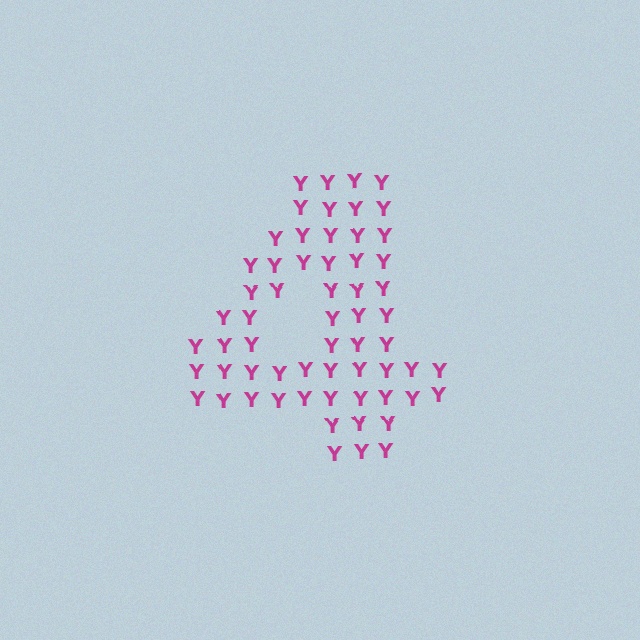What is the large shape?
The large shape is the digit 4.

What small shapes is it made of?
It is made of small letter Y's.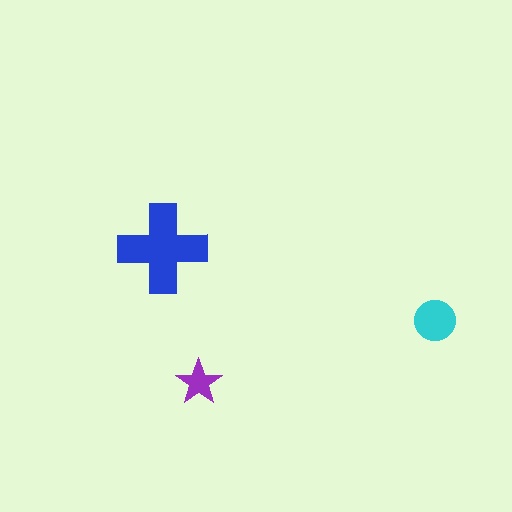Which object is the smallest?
The purple star.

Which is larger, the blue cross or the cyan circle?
The blue cross.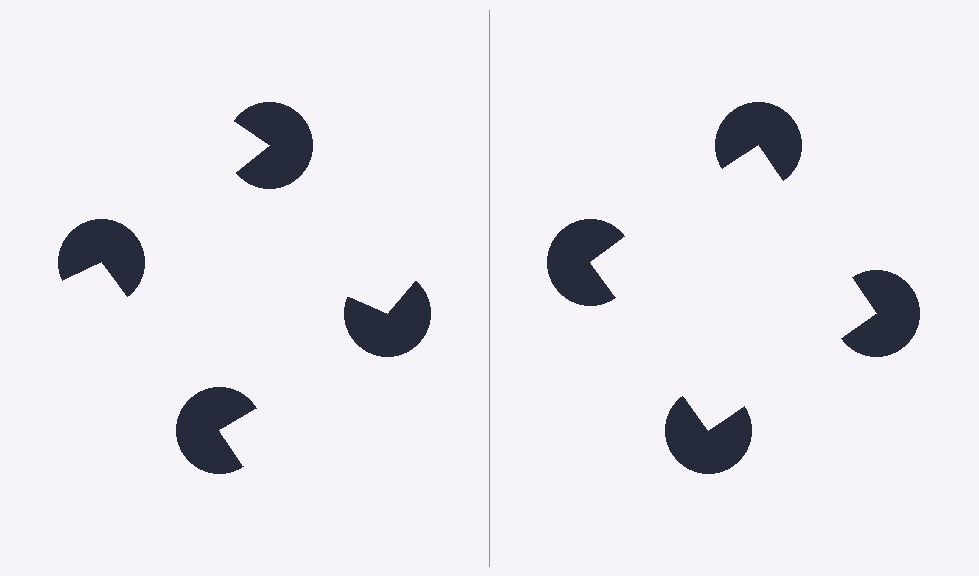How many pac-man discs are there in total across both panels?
8 — 4 on each side.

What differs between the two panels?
The pac-man discs are positioned identically on both sides; only the wedge orientations differ. On the right they align to a square; on the left they are misaligned.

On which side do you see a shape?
An illusory square appears on the right side. On the left side the wedge cuts are rotated, so no coherent shape forms.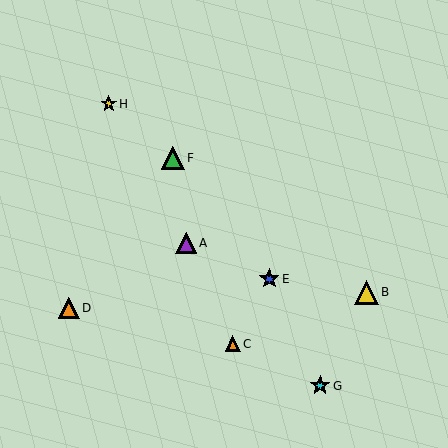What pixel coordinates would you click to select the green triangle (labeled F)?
Click at (173, 158) to select the green triangle F.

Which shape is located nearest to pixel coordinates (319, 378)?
The cyan star (labeled G) at (320, 386) is nearest to that location.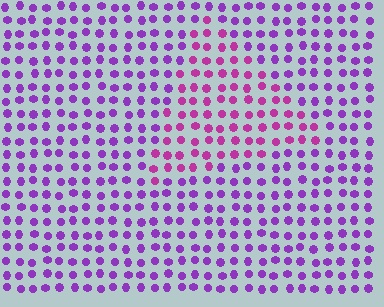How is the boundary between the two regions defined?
The boundary is defined purely by a slight shift in hue (about 33 degrees). Spacing, size, and orientation are identical on both sides.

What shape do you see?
I see a triangle.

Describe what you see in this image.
The image is filled with small purple elements in a uniform arrangement. A triangle-shaped region is visible where the elements are tinted to a slightly different hue, forming a subtle color boundary.